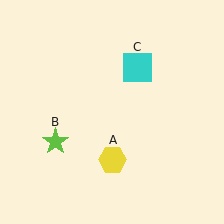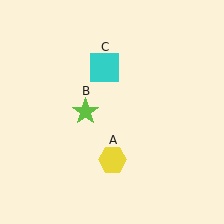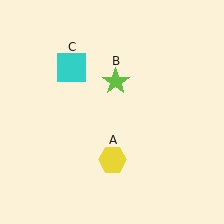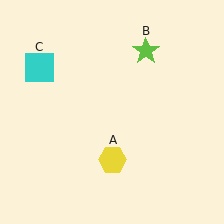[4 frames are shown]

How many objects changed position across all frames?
2 objects changed position: lime star (object B), cyan square (object C).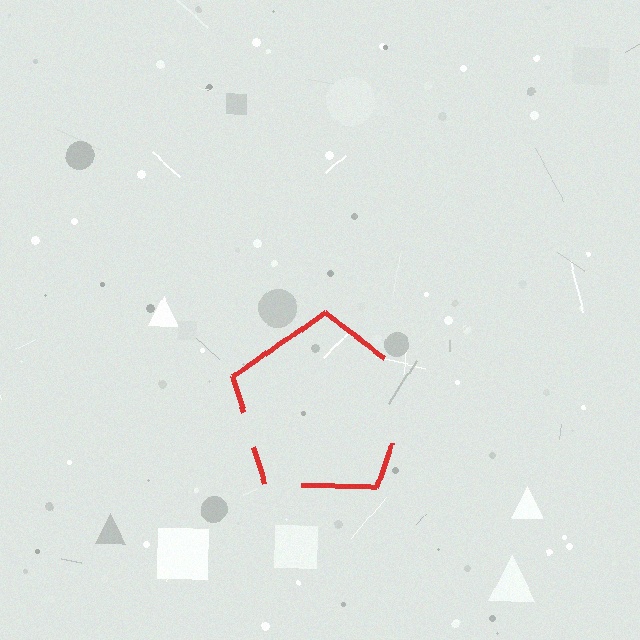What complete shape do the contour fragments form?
The contour fragments form a pentagon.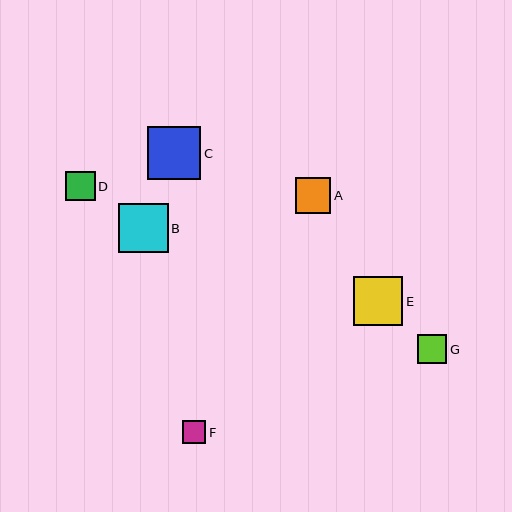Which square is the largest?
Square C is the largest with a size of approximately 53 pixels.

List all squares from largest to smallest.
From largest to smallest: C, B, E, A, D, G, F.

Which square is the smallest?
Square F is the smallest with a size of approximately 23 pixels.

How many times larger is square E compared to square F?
Square E is approximately 2.1 times the size of square F.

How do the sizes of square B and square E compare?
Square B and square E are approximately the same size.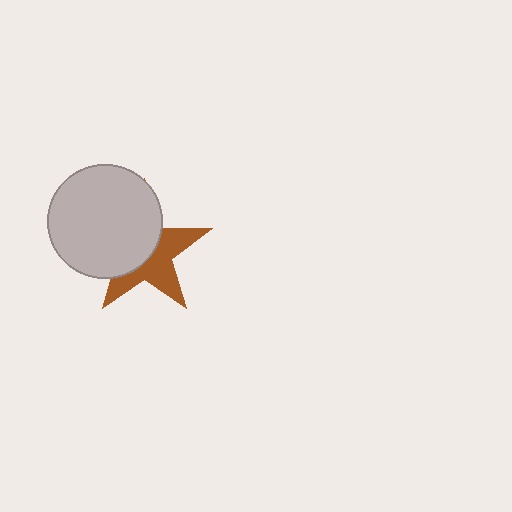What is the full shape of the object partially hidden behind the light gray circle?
The partially hidden object is a brown star.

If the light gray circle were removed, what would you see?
You would see the complete brown star.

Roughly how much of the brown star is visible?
About half of it is visible (roughly 47%).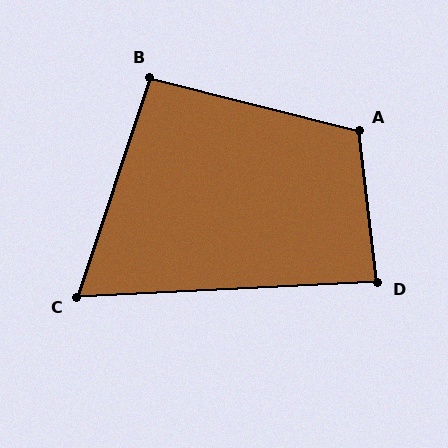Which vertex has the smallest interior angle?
C, at approximately 69 degrees.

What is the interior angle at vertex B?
Approximately 94 degrees (approximately right).